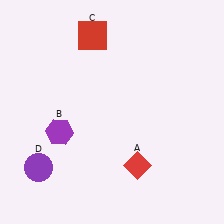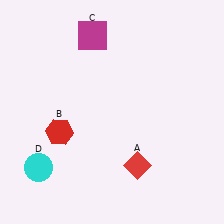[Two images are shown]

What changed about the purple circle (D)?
In Image 1, D is purple. In Image 2, it changed to cyan.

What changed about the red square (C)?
In Image 1, C is red. In Image 2, it changed to magenta.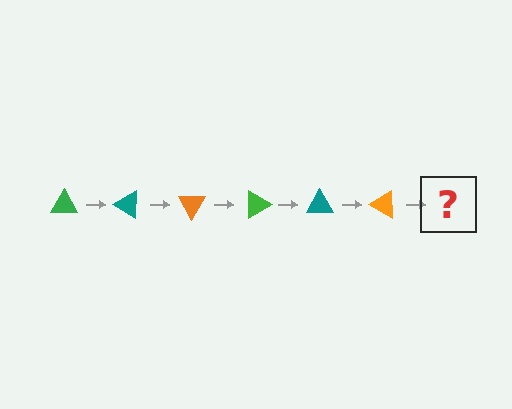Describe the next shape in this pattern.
It should be a green triangle, rotated 180 degrees from the start.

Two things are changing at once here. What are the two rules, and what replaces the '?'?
The two rules are that it rotates 30 degrees each step and the color cycles through green, teal, and orange. The '?' should be a green triangle, rotated 180 degrees from the start.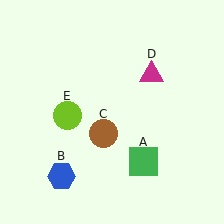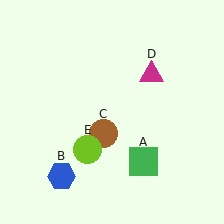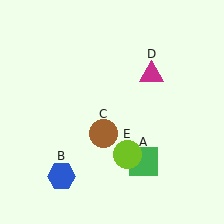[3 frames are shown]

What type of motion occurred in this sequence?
The lime circle (object E) rotated counterclockwise around the center of the scene.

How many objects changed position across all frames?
1 object changed position: lime circle (object E).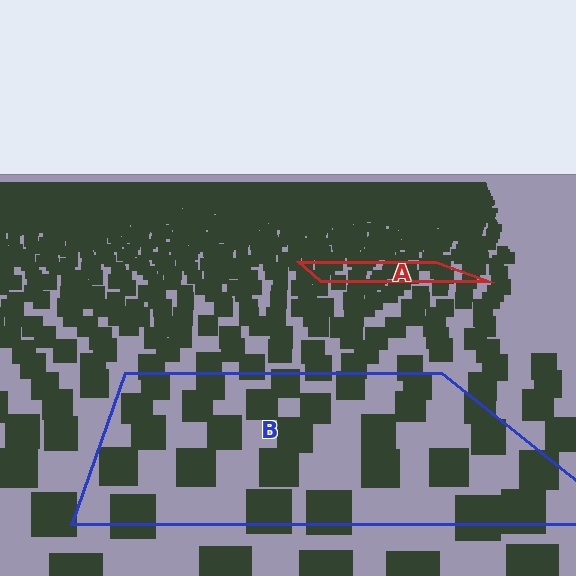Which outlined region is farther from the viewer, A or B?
Region A is farther from the viewer — the texture elements inside it appear smaller and more densely packed.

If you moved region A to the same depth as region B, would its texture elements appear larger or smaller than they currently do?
They would appear larger. At a closer depth, the same texture elements are projected at a bigger on-screen size.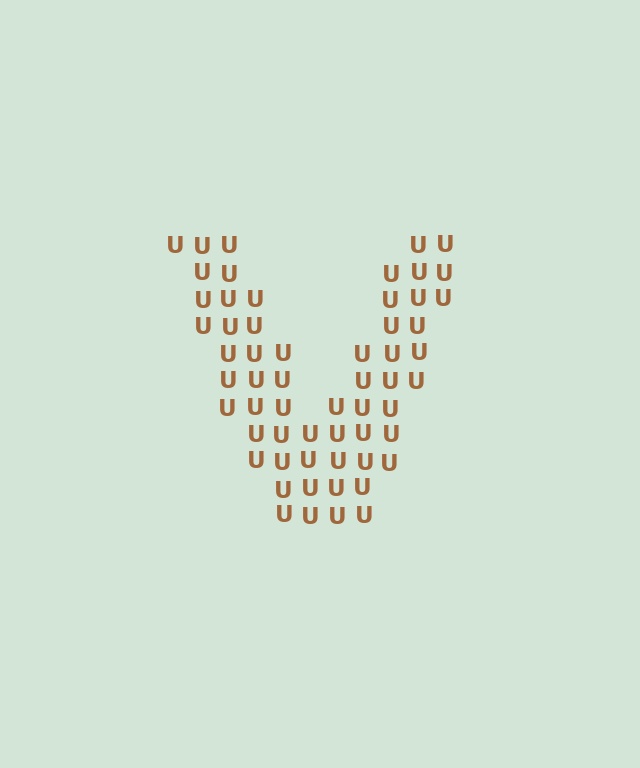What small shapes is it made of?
It is made of small letter U's.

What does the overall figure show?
The overall figure shows the letter V.